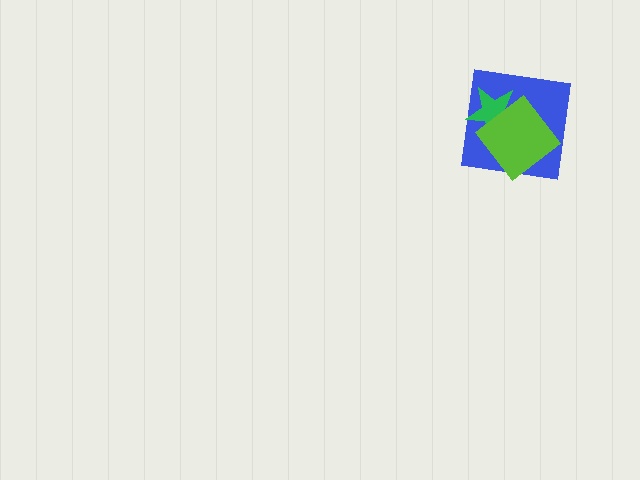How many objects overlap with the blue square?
2 objects overlap with the blue square.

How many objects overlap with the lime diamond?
2 objects overlap with the lime diamond.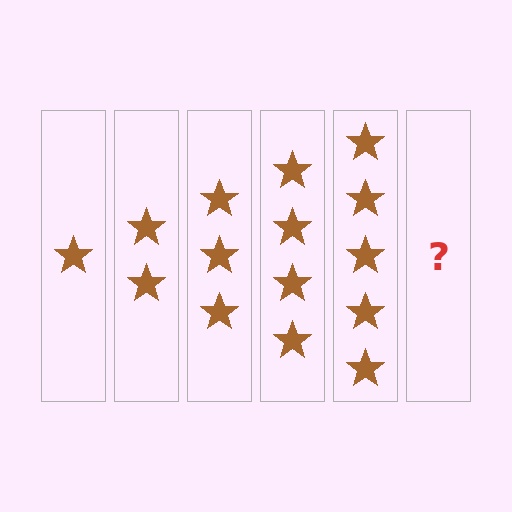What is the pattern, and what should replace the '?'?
The pattern is that each step adds one more star. The '?' should be 6 stars.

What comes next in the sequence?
The next element should be 6 stars.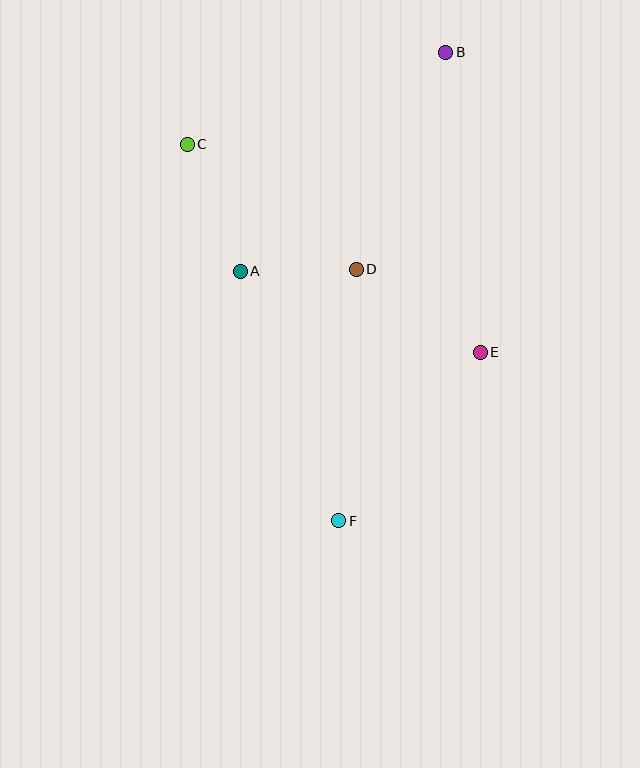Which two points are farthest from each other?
Points B and F are farthest from each other.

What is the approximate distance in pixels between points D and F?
The distance between D and F is approximately 252 pixels.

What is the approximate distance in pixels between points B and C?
The distance between B and C is approximately 274 pixels.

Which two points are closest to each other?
Points A and D are closest to each other.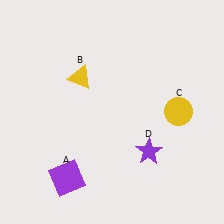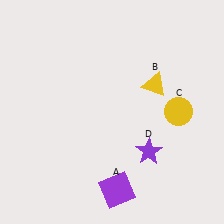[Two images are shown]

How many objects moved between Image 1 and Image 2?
2 objects moved between the two images.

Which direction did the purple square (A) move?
The purple square (A) moved right.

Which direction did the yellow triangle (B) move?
The yellow triangle (B) moved right.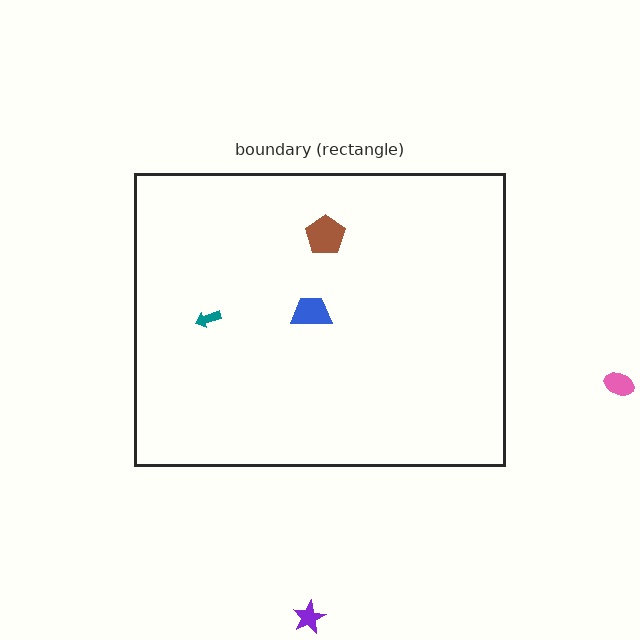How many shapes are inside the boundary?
3 inside, 2 outside.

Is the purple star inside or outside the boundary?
Outside.